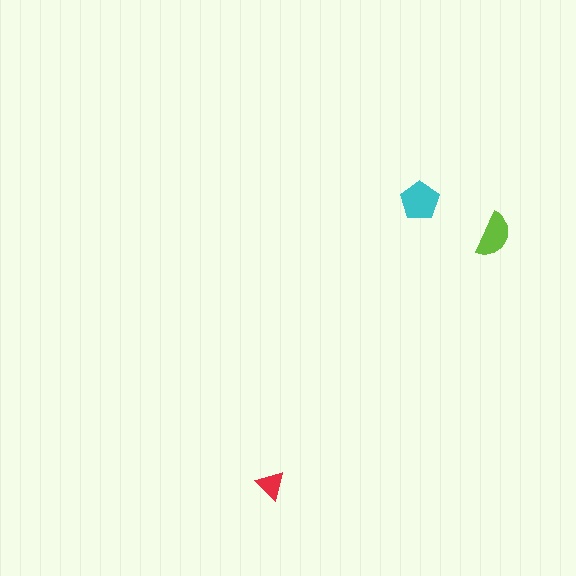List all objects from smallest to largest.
The red triangle, the lime semicircle, the cyan pentagon.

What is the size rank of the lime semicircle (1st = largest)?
2nd.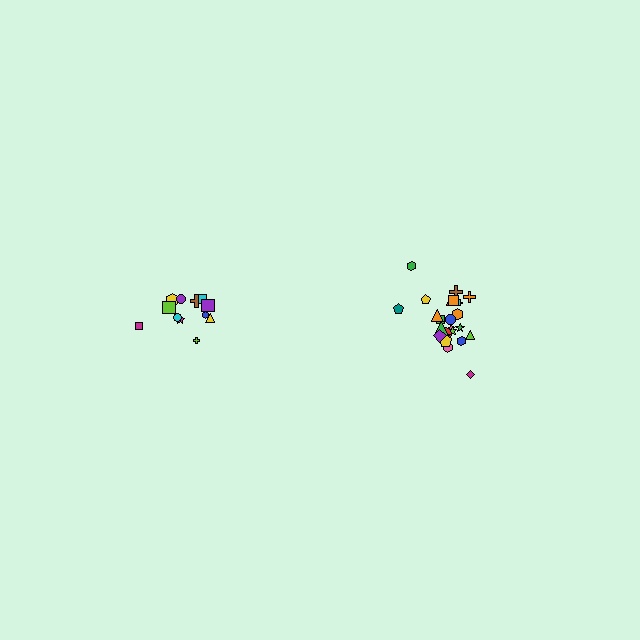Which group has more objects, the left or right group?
The right group.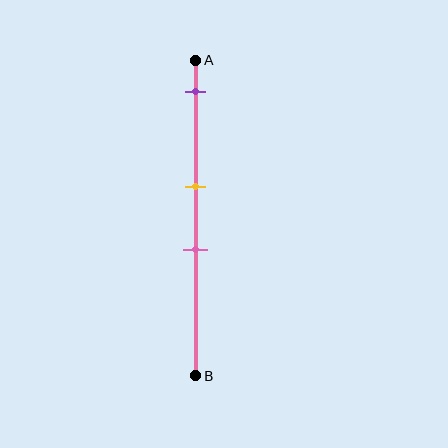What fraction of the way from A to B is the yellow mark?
The yellow mark is approximately 40% (0.4) of the way from A to B.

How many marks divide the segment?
There are 3 marks dividing the segment.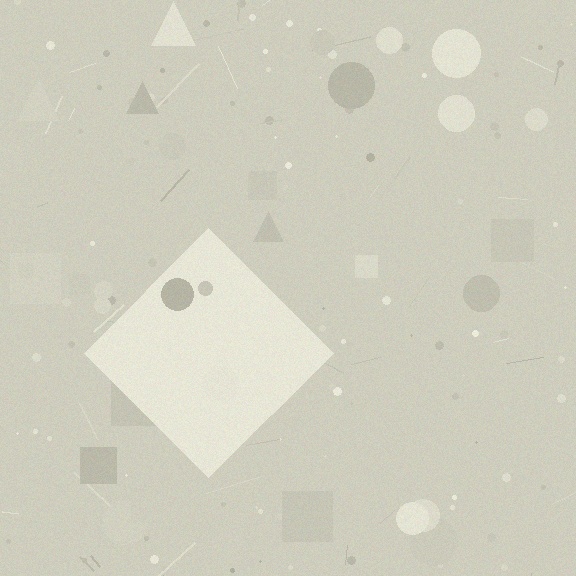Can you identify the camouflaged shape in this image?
The camouflaged shape is a diamond.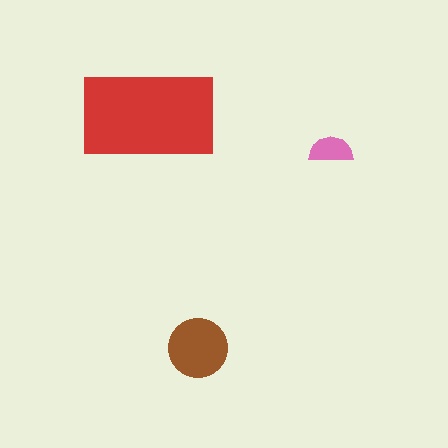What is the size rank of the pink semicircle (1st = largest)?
3rd.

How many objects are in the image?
There are 3 objects in the image.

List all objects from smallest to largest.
The pink semicircle, the brown circle, the red rectangle.